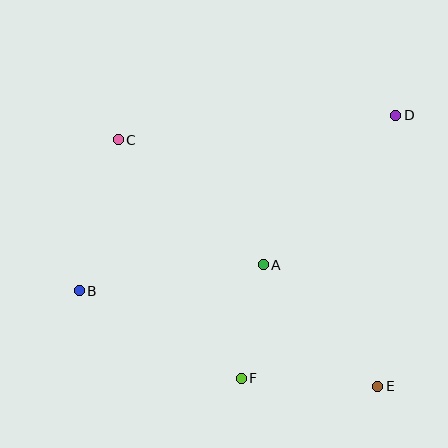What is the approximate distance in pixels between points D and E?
The distance between D and E is approximately 271 pixels.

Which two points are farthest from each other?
Points B and D are farthest from each other.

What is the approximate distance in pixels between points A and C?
The distance between A and C is approximately 191 pixels.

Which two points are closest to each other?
Points A and F are closest to each other.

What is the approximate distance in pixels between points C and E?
The distance between C and E is approximately 358 pixels.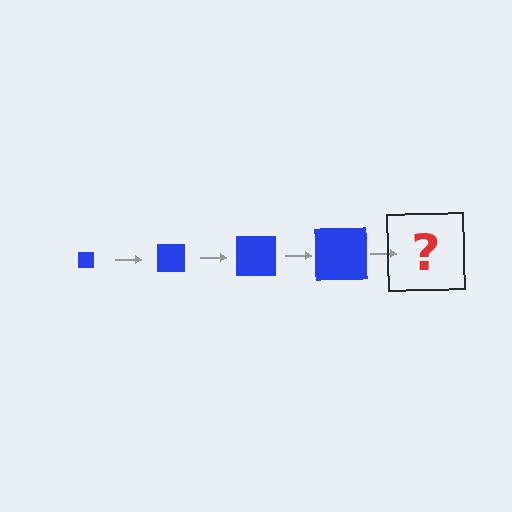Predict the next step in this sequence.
The next step is a blue square, larger than the previous one.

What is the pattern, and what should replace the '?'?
The pattern is that the square gets progressively larger each step. The '?' should be a blue square, larger than the previous one.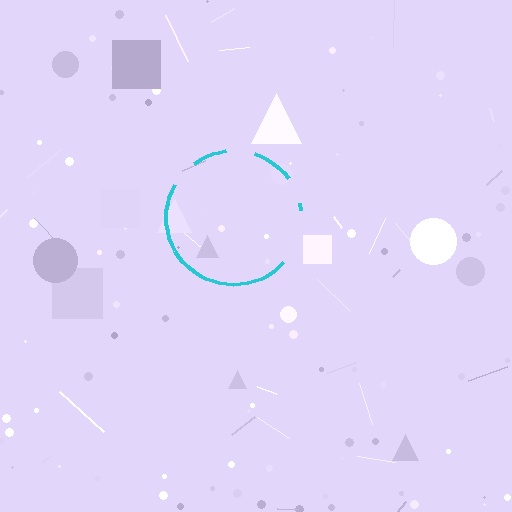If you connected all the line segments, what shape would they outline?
They would outline a circle.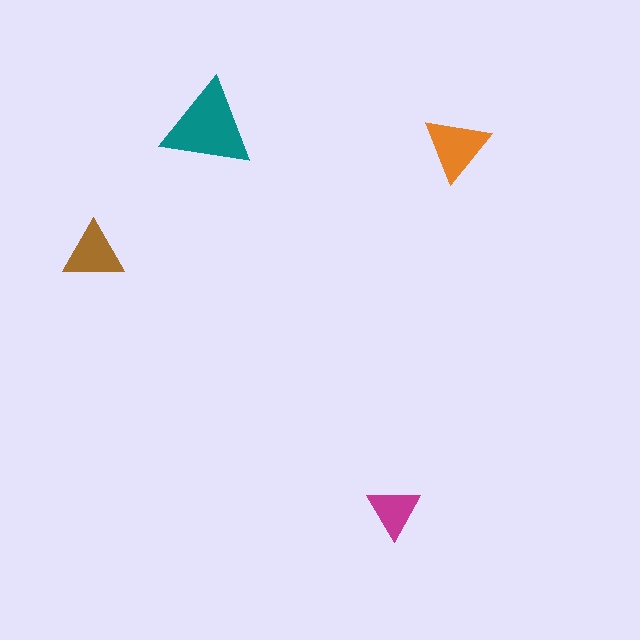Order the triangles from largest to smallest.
the teal one, the orange one, the brown one, the magenta one.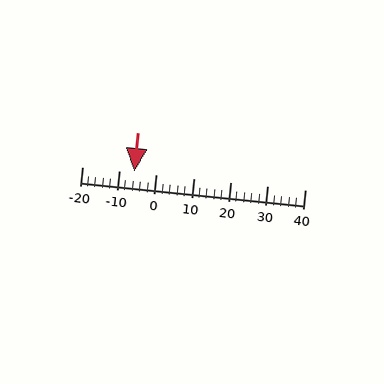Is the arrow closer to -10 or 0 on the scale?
The arrow is closer to -10.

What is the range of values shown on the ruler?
The ruler shows values from -20 to 40.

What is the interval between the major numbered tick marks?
The major tick marks are spaced 10 units apart.